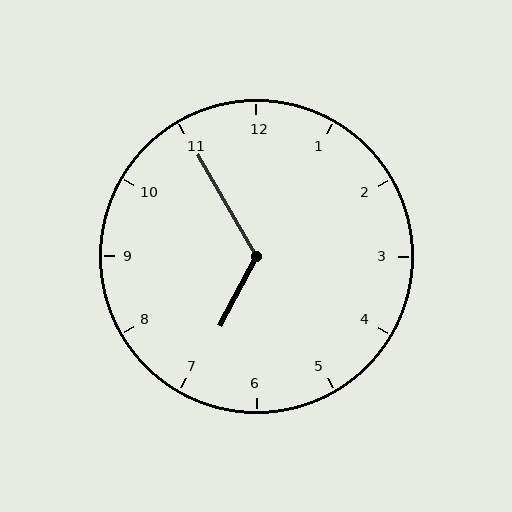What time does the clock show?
6:55.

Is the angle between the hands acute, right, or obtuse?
It is obtuse.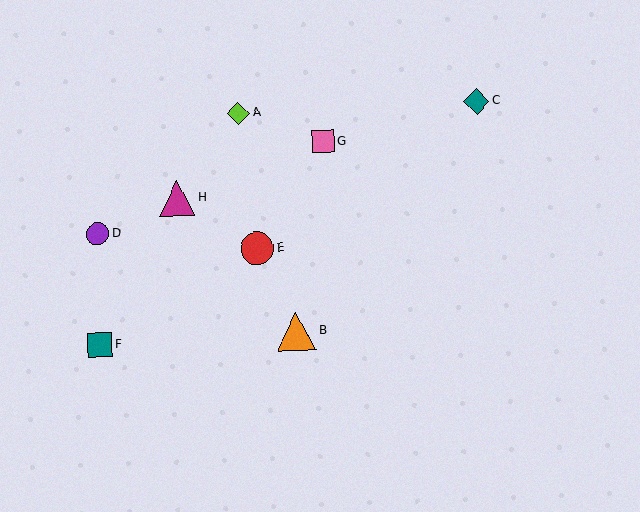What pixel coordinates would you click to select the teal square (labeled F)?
Click at (100, 345) to select the teal square F.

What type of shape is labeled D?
Shape D is a purple circle.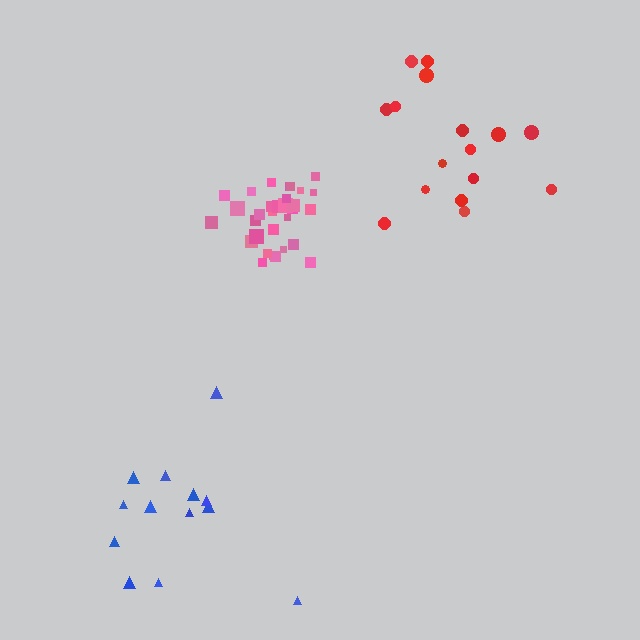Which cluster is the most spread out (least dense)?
Blue.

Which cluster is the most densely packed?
Pink.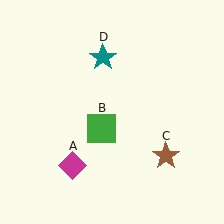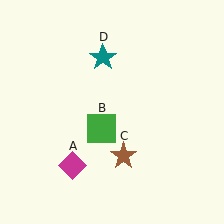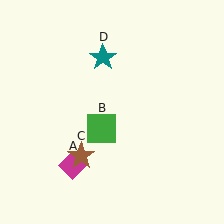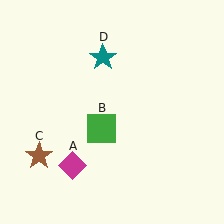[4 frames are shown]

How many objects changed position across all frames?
1 object changed position: brown star (object C).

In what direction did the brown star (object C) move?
The brown star (object C) moved left.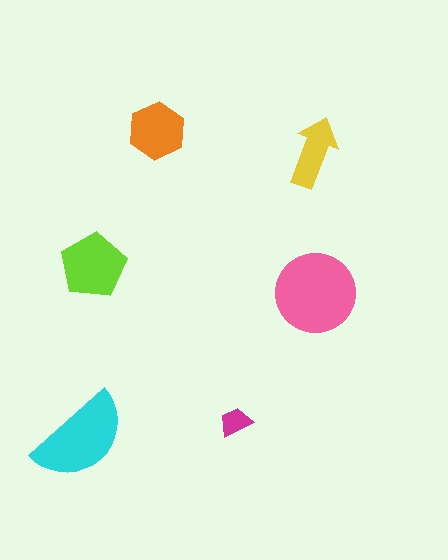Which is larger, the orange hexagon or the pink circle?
The pink circle.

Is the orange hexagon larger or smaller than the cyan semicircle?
Smaller.